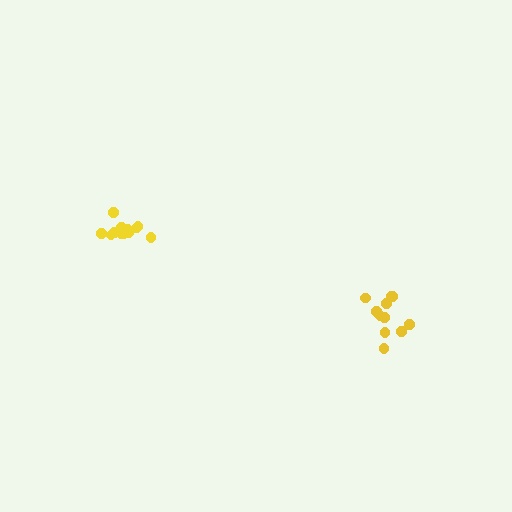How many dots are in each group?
Group 1: 13 dots, Group 2: 11 dots (24 total).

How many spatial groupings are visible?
There are 2 spatial groupings.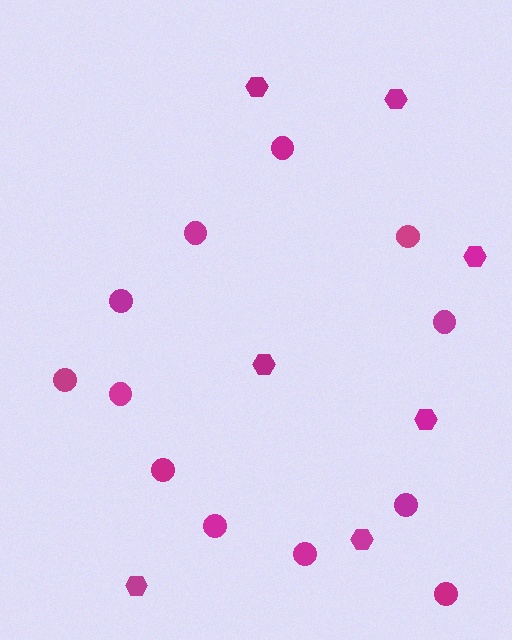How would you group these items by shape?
There are 2 groups: one group of hexagons (7) and one group of circles (12).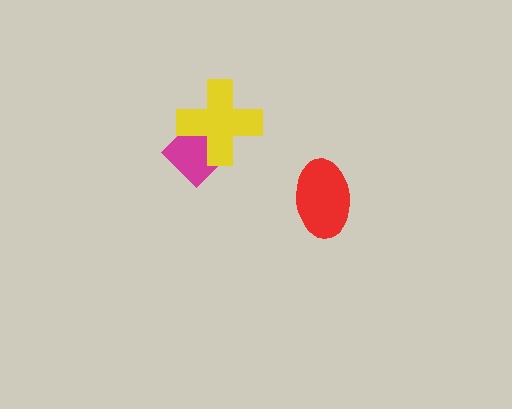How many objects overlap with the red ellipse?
0 objects overlap with the red ellipse.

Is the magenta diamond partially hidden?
Yes, it is partially covered by another shape.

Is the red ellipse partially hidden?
No, no other shape covers it.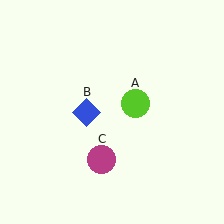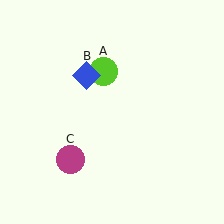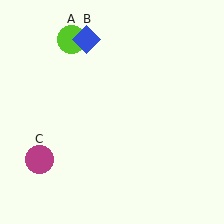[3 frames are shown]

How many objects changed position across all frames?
3 objects changed position: lime circle (object A), blue diamond (object B), magenta circle (object C).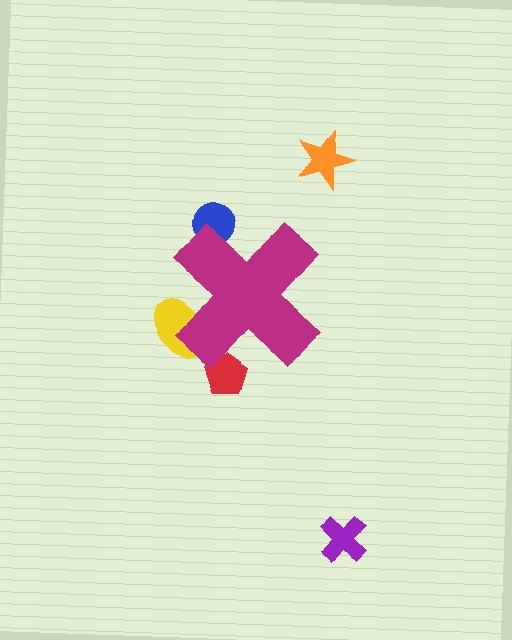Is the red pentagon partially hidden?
Yes, the red pentagon is partially hidden behind the magenta cross.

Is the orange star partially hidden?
No, the orange star is fully visible.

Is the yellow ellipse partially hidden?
Yes, the yellow ellipse is partially hidden behind the magenta cross.